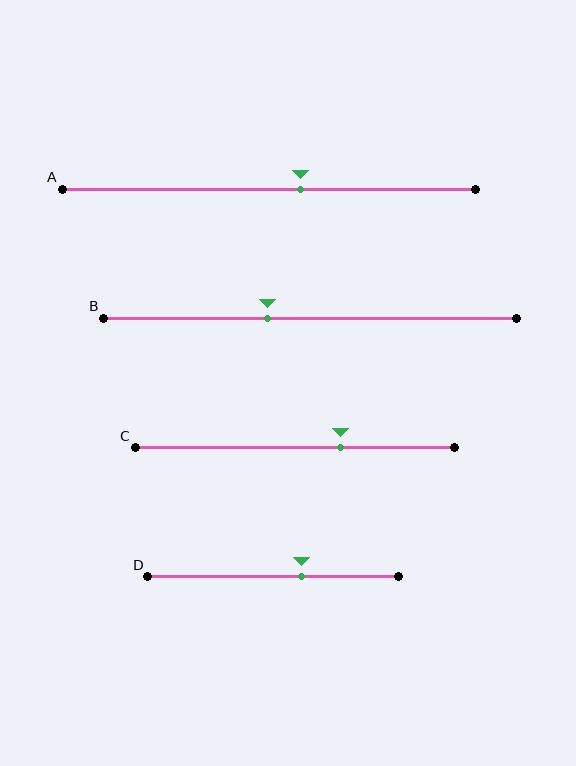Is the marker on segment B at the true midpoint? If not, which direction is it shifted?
No, the marker on segment B is shifted to the left by about 10% of the segment length.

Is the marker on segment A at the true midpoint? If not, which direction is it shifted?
No, the marker on segment A is shifted to the right by about 8% of the segment length.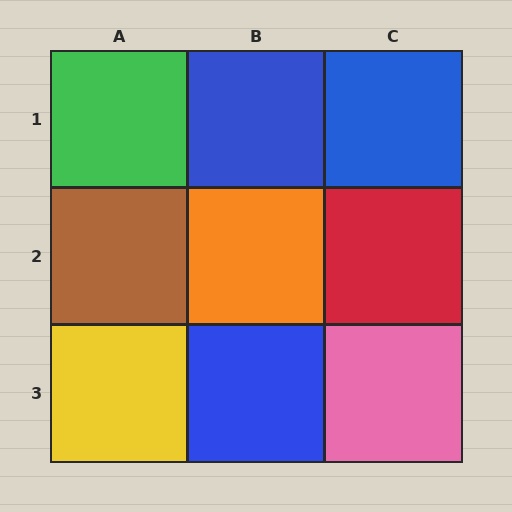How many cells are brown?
1 cell is brown.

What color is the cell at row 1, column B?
Blue.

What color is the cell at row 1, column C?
Blue.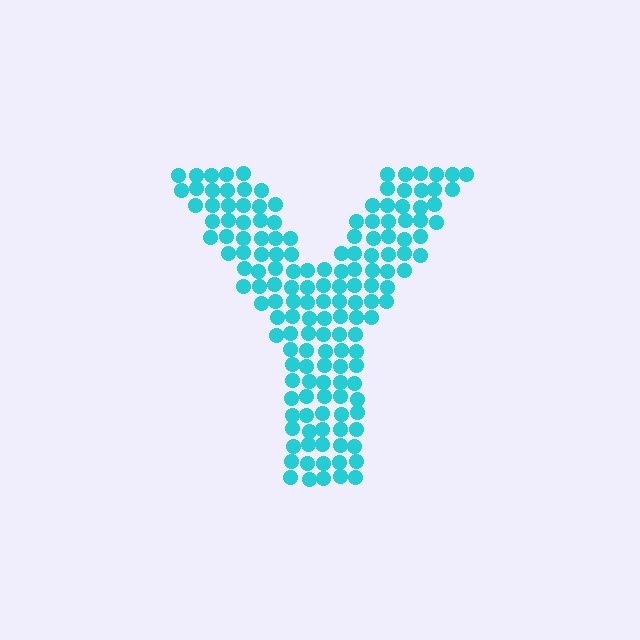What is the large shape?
The large shape is the letter Y.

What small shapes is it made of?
It is made of small circles.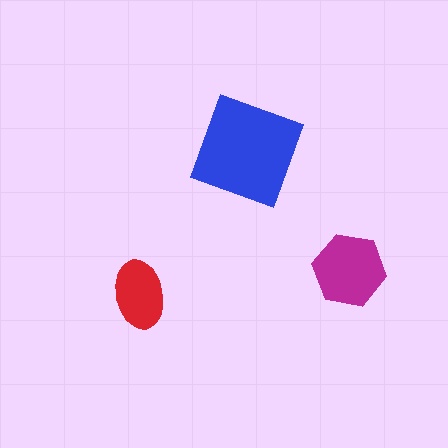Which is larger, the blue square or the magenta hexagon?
The blue square.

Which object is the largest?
The blue square.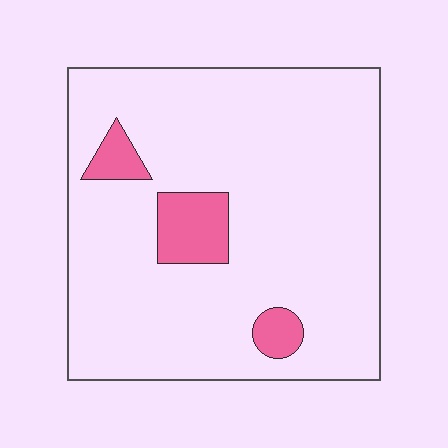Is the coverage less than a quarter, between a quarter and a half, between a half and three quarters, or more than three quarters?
Less than a quarter.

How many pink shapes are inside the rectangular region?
3.